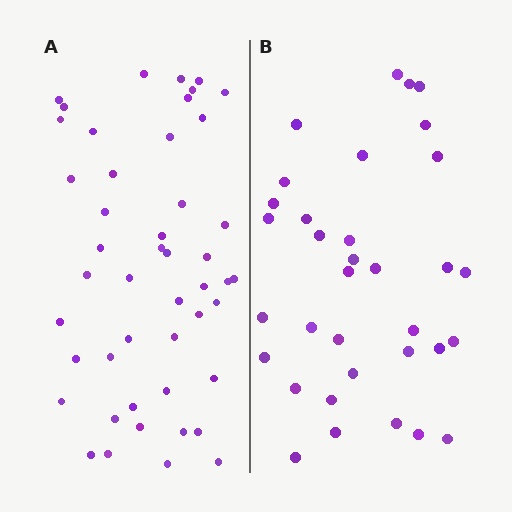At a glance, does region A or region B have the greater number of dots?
Region A (the left region) has more dots.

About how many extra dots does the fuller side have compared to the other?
Region A has approximately 15 more dots than region B.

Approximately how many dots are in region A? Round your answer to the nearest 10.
About 50 dots. (The exact count is 47, which rounds to 50.)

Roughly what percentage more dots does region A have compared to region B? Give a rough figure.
About 40% more.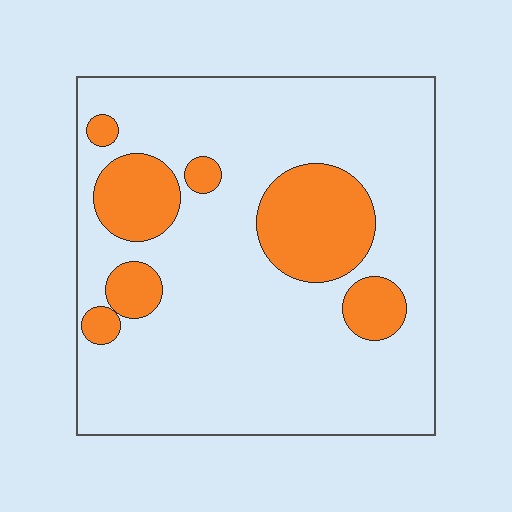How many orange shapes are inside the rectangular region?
7.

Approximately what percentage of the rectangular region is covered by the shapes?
Approximately 20%.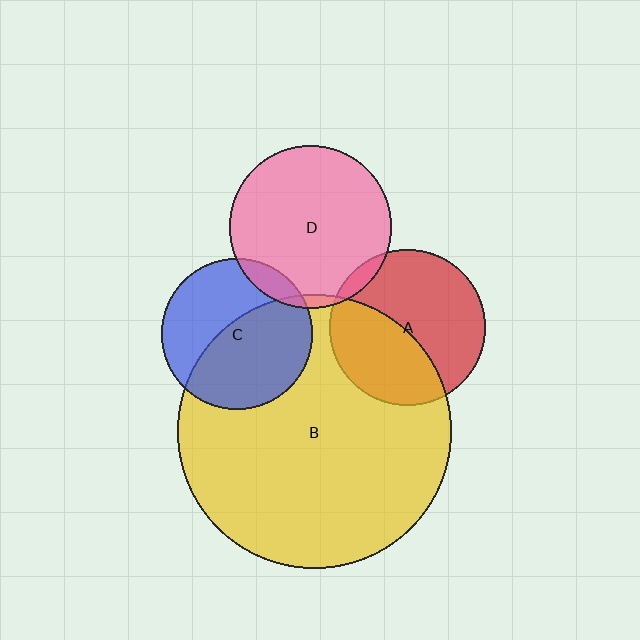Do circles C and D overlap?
Yes.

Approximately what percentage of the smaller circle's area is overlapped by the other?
Approximately 10%.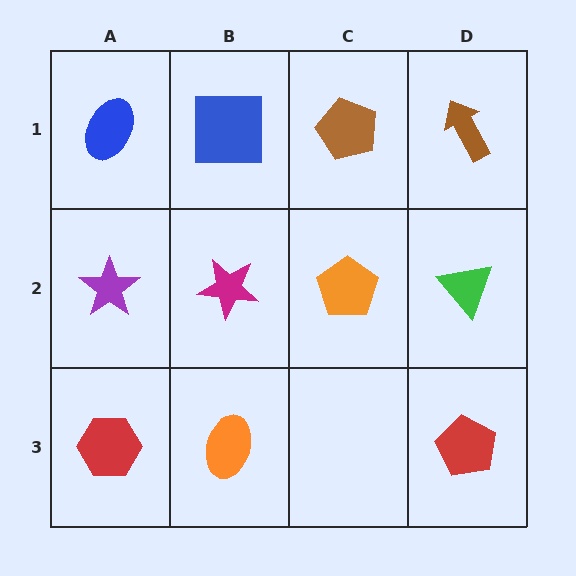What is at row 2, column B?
A magenta star.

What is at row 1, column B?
A blue square.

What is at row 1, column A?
A blue ellipse.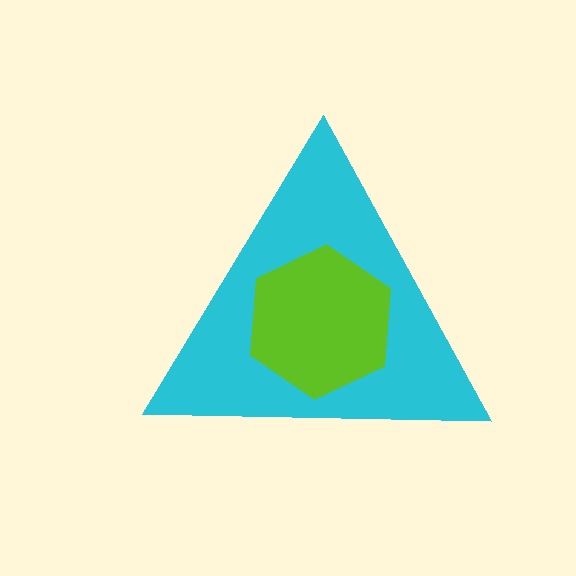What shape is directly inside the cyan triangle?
The lime hexagon.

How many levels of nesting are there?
2.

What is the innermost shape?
The lime hexagon.